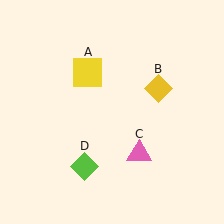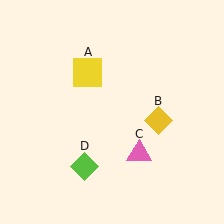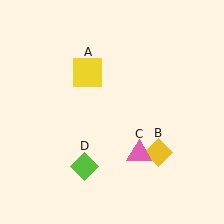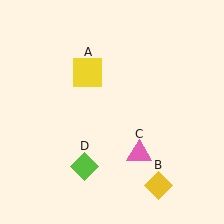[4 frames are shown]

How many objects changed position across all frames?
1 object changed position: yellow diamond (object B).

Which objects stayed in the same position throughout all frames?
Yellow square (object A) and pink triangle (object C) and lime diamond (object D) remained stationary.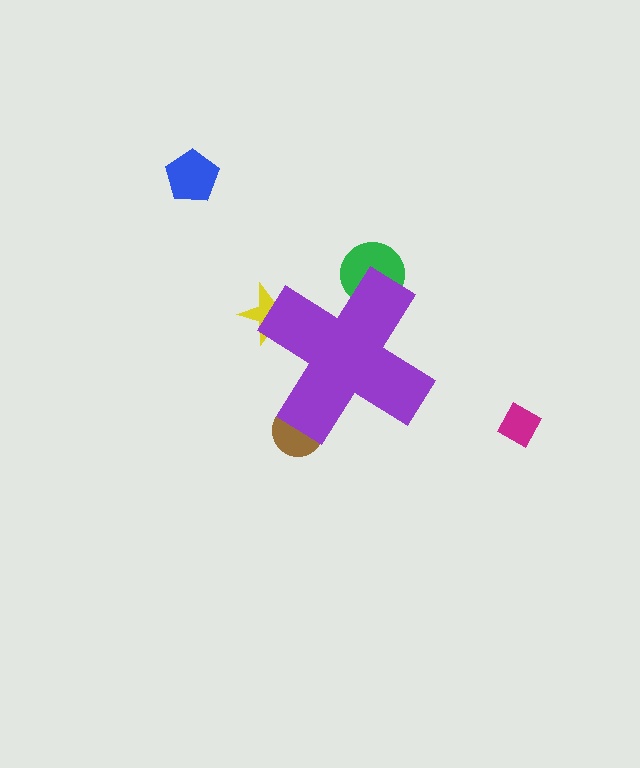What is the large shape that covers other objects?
A purple cross.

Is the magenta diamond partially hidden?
No, the magenta diamond is fully visible.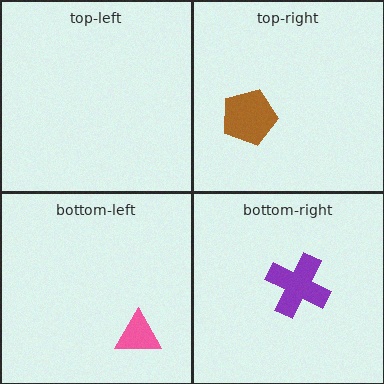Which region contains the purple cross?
The bottom-right region.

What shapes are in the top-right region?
The brown pentagon.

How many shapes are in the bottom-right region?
1.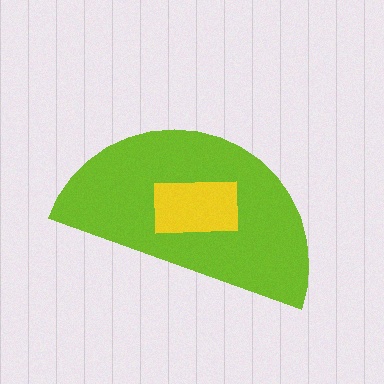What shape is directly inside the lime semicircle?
The yellow rectangle.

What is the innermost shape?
The yellow rectangle.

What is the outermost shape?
The lime semicircle.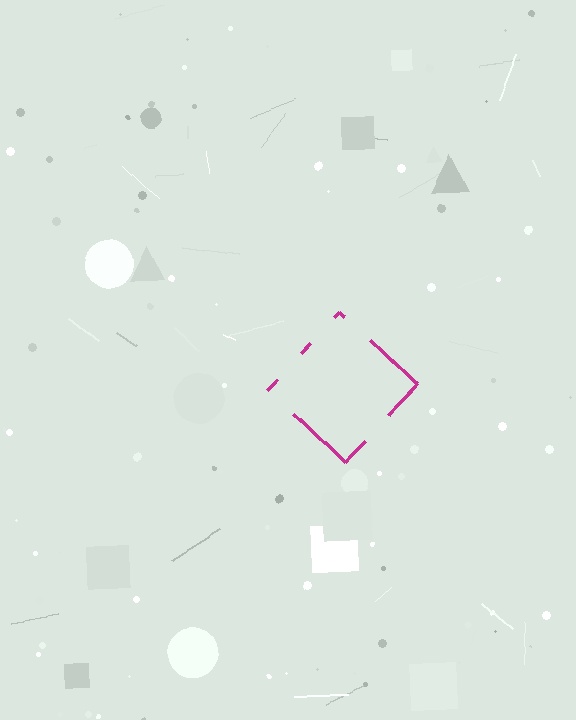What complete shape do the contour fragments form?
The contour fragments form a diamond.